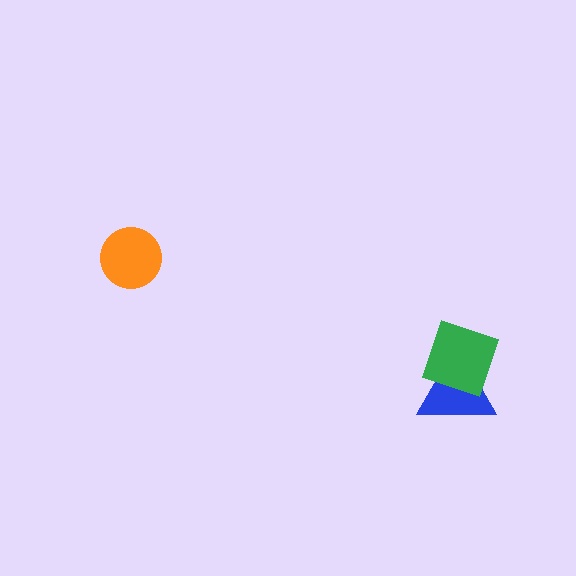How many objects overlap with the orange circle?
0 objects overlap with the orange circle.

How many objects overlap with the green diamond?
1 object overlaps with the green diamond.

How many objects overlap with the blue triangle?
1 object overlaps with the blue triangle.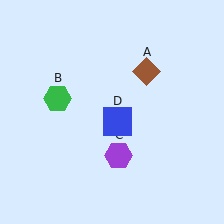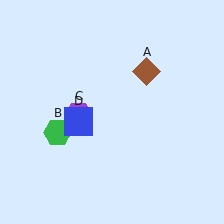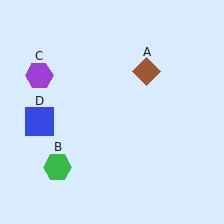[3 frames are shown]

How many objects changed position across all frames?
3 objects changed position: green hexagon (object B), purple hexagon (object C), blue square (object D).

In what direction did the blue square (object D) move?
The blue square (object D) moved left.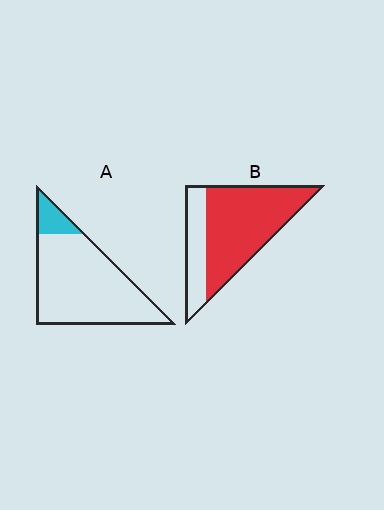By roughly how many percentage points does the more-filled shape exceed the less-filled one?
By roughly 60 percentage points (B over A).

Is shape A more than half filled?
No.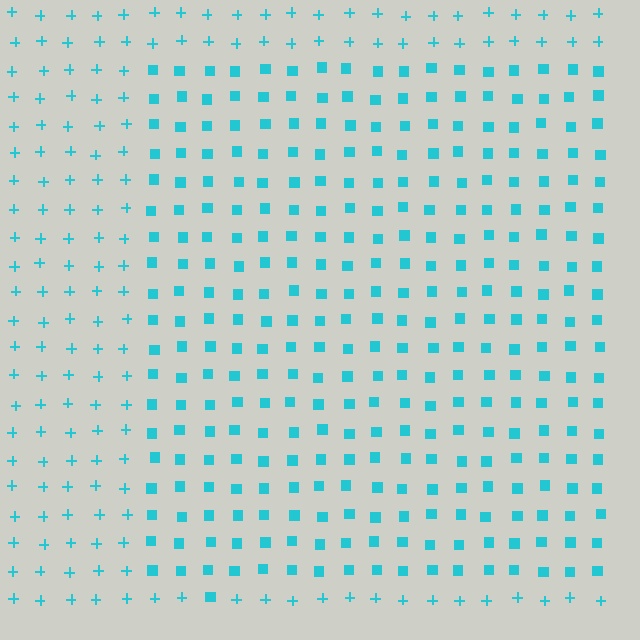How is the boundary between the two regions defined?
The boundary is defined by a change in element shape: squares inside vs. plus signs outside. All elements share the same color and spacing.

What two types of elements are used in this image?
The image uses squares inside the rectangle region and plus signs outside it.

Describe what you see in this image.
The image is filled with small cyan elements arranged in a uniform grid. A rectangle-shaped region contains squares, while the surrounding area contains plus signs. The boundary is defined purely by the change in element shape.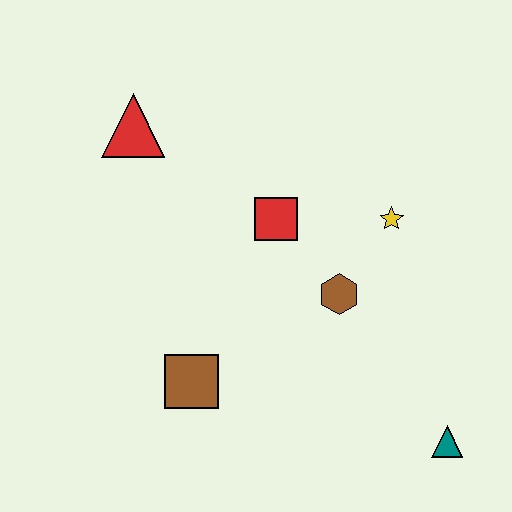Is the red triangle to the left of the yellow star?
Yes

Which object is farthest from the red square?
The teal triangle is farthest from the red square.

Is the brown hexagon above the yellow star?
No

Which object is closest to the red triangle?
The red square is closest to the red triangle.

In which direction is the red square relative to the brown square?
The red square is above the brown square.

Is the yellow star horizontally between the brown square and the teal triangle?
Yes